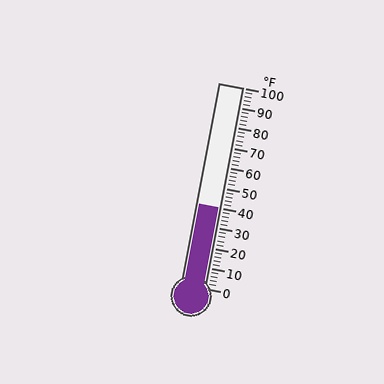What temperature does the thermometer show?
The thermometer shows approximately 40°F.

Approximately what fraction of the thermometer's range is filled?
The thermometer is filled to approximately 40% of its range.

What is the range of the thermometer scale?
The thermometer scale ranges from 0°F to 100°F.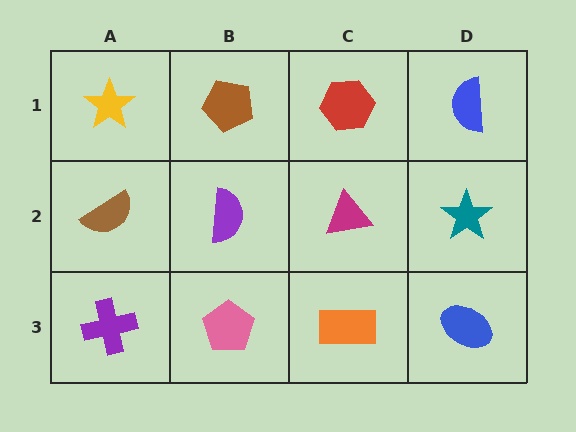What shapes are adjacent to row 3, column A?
A brown semicircle (row 2, column A), a pink pentagon (row 3, column B).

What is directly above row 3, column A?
A brown semicircle.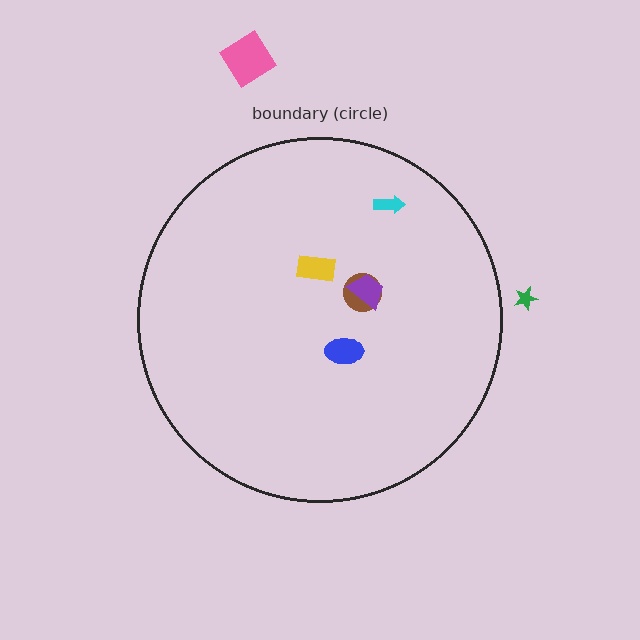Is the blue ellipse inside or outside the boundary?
Inside.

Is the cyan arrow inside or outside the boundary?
Inside.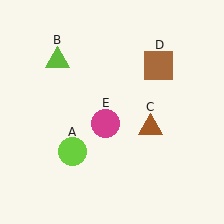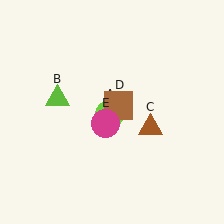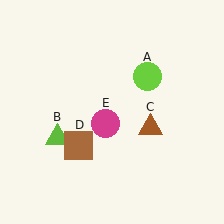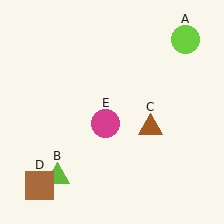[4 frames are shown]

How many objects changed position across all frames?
3 objects changed position: lime circle (object A), lime triangle (object B), brown square (object D).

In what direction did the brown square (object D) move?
The brown square (object D) moved down and to the left.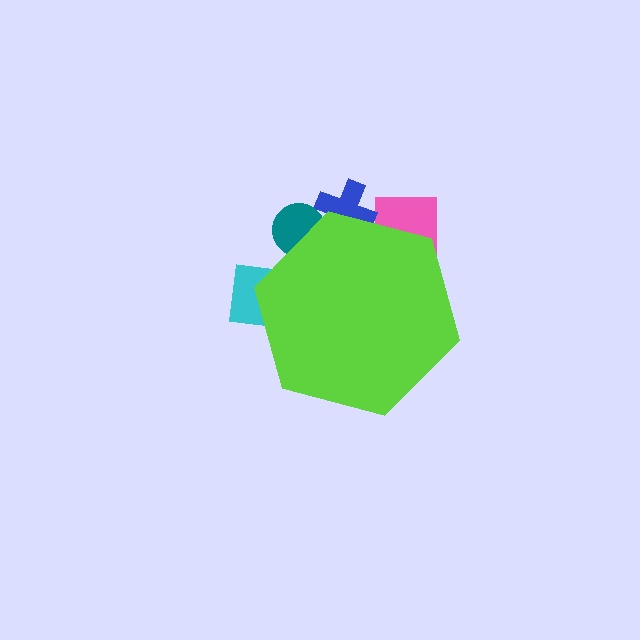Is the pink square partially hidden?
Yes, the pink square is partially hidden behind the lime hexagon.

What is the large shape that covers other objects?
A lime hexagon.